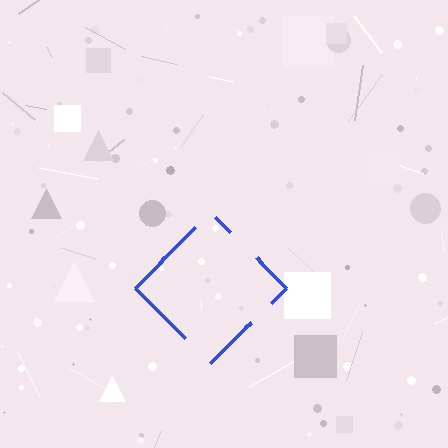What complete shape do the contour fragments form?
The contour fragments form a diamond.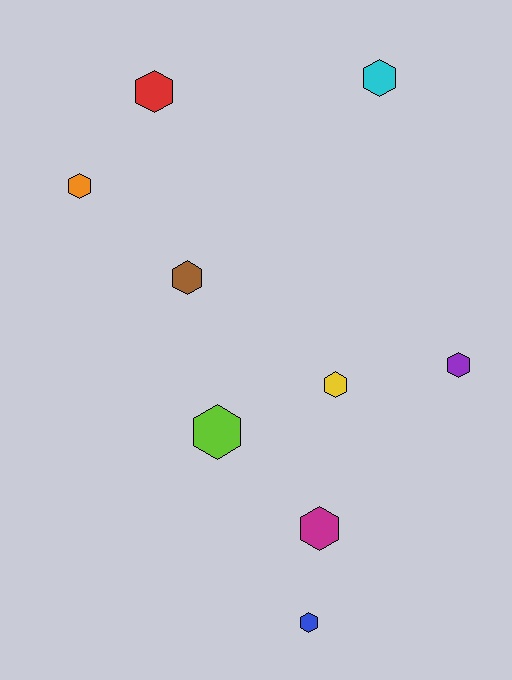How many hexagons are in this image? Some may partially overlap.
There are 9 hexagons.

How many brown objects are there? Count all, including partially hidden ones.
There is 1 brown object.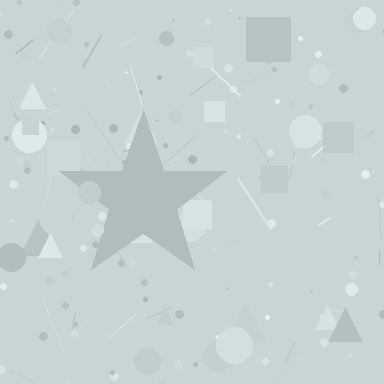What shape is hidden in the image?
A star is hidden in the image.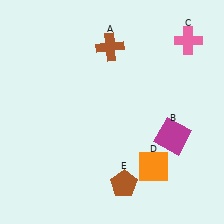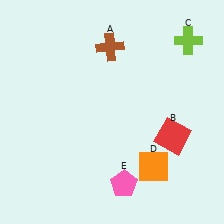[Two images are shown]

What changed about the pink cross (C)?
In Image 1, C is pink. In Image 2, it changed to lime.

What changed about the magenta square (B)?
In Image 1, B is magenta. In Image 2, it changed to red.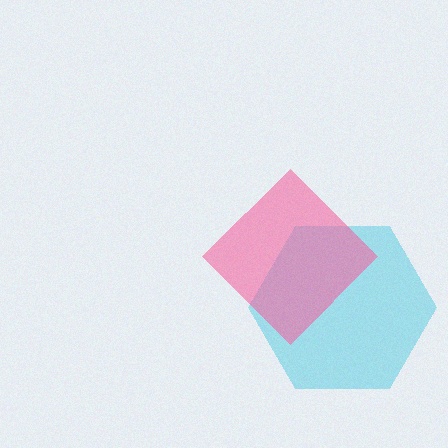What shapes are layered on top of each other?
The layered shapes are: a cyan hexagon, a pink diamond.